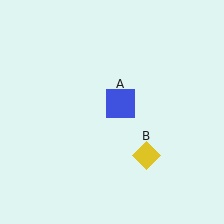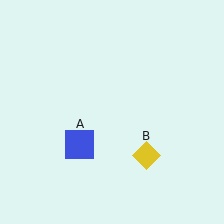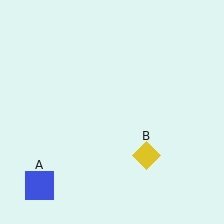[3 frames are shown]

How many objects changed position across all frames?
1 object changed position: blue square (object A).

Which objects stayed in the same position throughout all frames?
Yellow diamond (object B) remained stationary.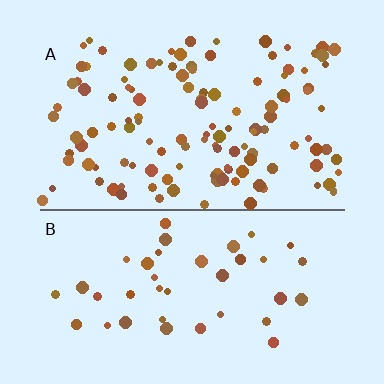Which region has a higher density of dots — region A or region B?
A (the top).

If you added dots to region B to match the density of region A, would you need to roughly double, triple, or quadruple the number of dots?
Approximately triple.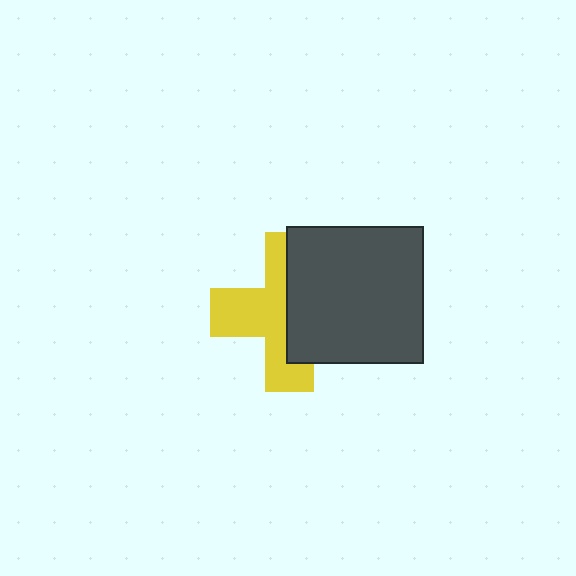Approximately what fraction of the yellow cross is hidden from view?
Roughly 49% of the yellow cross is hidden behind the dark gray square.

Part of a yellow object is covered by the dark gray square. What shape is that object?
It is a cross.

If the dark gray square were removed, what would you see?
You would see the complete yellow cross.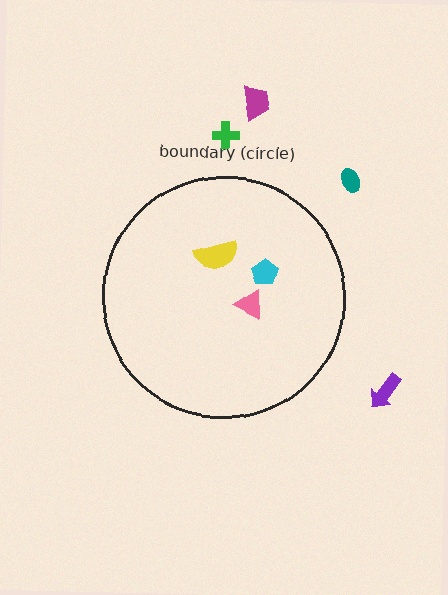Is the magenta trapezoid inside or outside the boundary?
Outside.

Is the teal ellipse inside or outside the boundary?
Outside.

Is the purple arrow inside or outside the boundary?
Outside.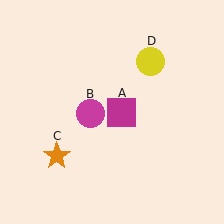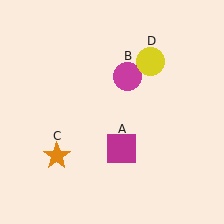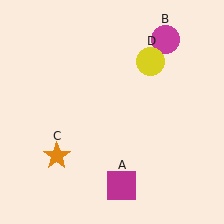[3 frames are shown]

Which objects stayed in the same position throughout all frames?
Orange star (object C) and yellow circle (object D) remained stationary.